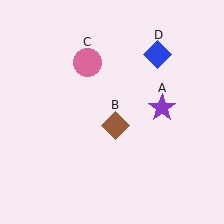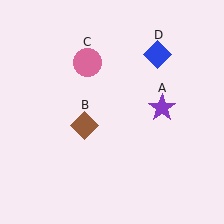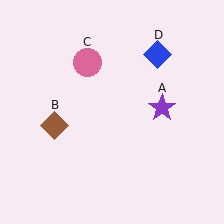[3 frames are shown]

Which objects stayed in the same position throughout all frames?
Purple star (object A) and pink circle (object C) and blue diamond (object D) remained stationary.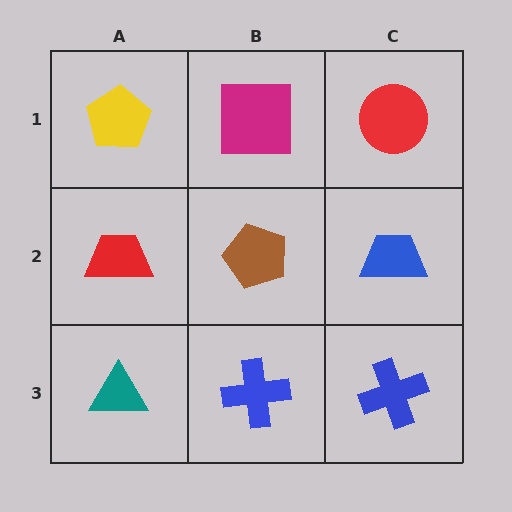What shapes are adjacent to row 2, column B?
A magenta square (row 1, column B), a blue cross (row 3, column B), a red trapezoid (row 2, column A), a blue trapezoid (row 2, column C).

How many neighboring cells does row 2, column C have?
3.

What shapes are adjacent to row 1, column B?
A brown pentagon (row 2, column B), a yellow pentagon (row 1, column A), a red circle (row 1, column C).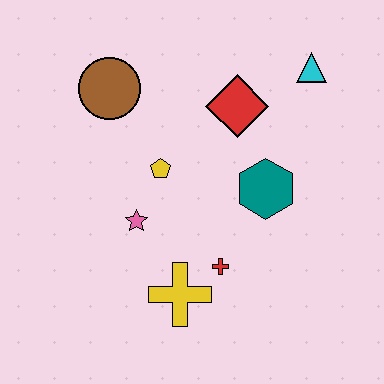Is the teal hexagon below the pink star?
No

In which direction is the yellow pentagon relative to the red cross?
The yellow pentagon is above the red cross.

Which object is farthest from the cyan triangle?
The yellow cross is farthest from the cyan triangle.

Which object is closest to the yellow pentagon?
The pink star is closest to the yellow pentagon.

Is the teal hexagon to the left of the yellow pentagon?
No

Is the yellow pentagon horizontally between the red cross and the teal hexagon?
No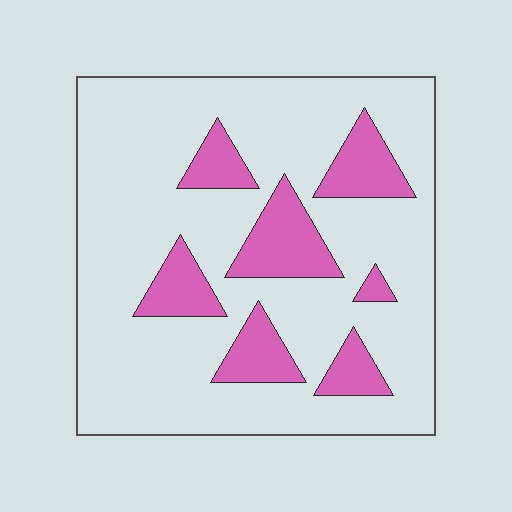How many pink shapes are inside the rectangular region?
7.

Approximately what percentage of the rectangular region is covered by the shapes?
Approximately 20%.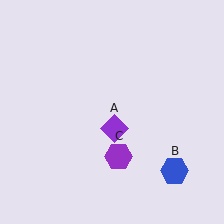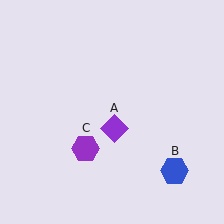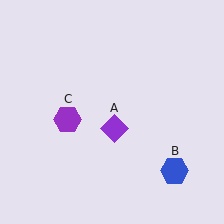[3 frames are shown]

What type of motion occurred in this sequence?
The purple hexagon (object C) rotated clockwise around the center of the scene.